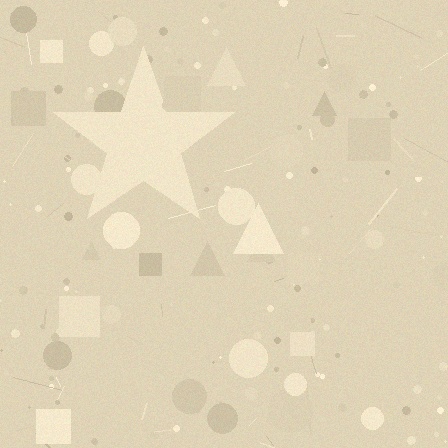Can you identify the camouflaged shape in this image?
The camouflaged shape is a star.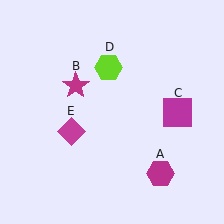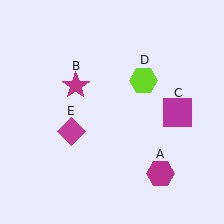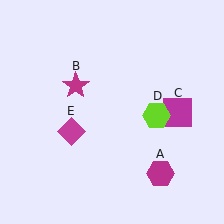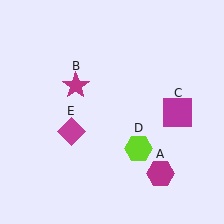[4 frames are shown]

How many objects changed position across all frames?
1 object changed position: lime hexagon (object D).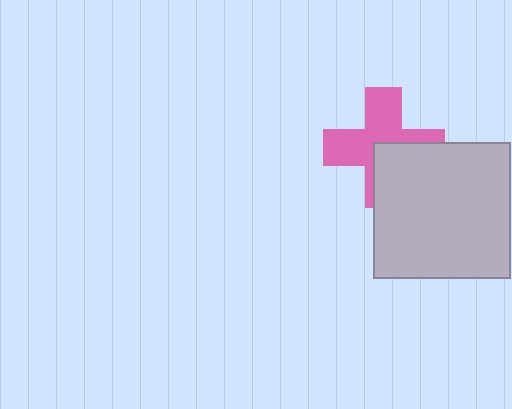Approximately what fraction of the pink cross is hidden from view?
Roughly 39% of the pink cross is hidden behind the light gray square.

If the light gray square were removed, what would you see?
You would see the complete pink cross.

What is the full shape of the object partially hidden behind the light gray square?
The partially hidden object is a pink cross.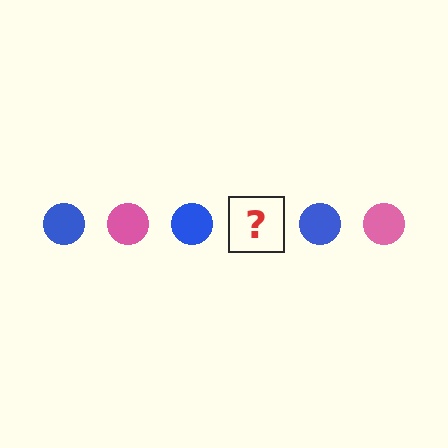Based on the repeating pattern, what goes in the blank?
The blank should be a pink circle.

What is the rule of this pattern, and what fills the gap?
The rule is that the pattern cycles through blue, pink circles. The gap should be filled with a pink circle.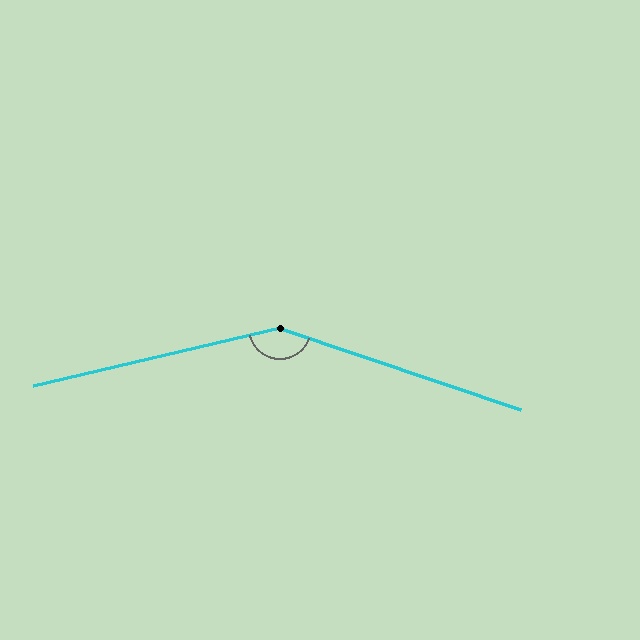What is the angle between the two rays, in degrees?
Approximately 148 degrees.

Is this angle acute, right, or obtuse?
It is obtuse.